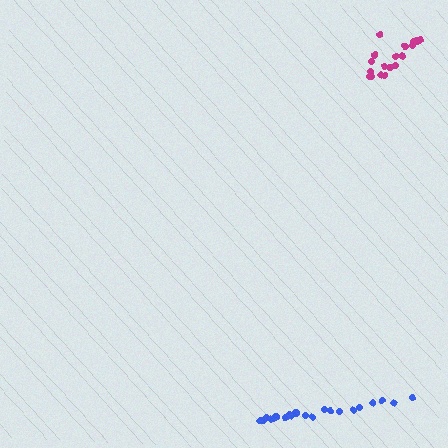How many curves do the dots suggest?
There are 2 distinct paths.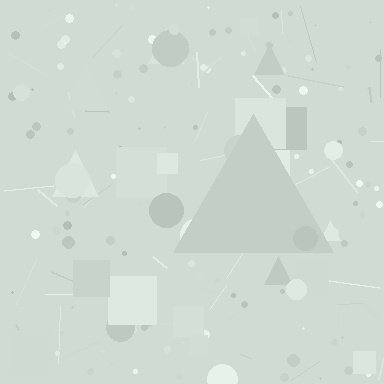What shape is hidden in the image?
A triangle is hidden in the image.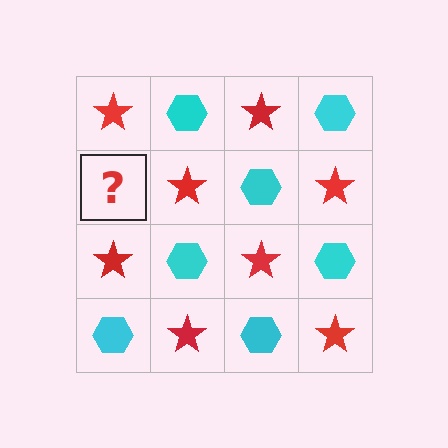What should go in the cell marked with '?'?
The missing cell should contain a cyan hexagon.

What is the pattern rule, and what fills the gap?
The rule is that it alternates red star and cyan hexagon in a checkerboard pattern. The gap should be filled with a cyan hexagon.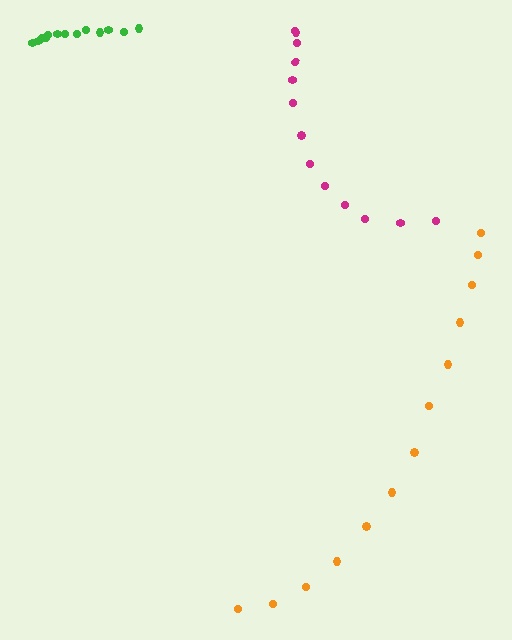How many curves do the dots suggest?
There are 3 distinct paths.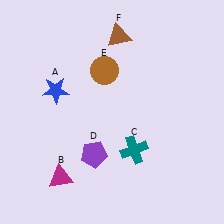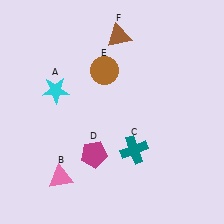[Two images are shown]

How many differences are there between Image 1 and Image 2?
There are 3 differences between the two images.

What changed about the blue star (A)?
In Image 1, A is blue. In Image 2, it changed to cyan.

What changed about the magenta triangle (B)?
In Image 1, B is magenta. In Image 2, it changed to pink.